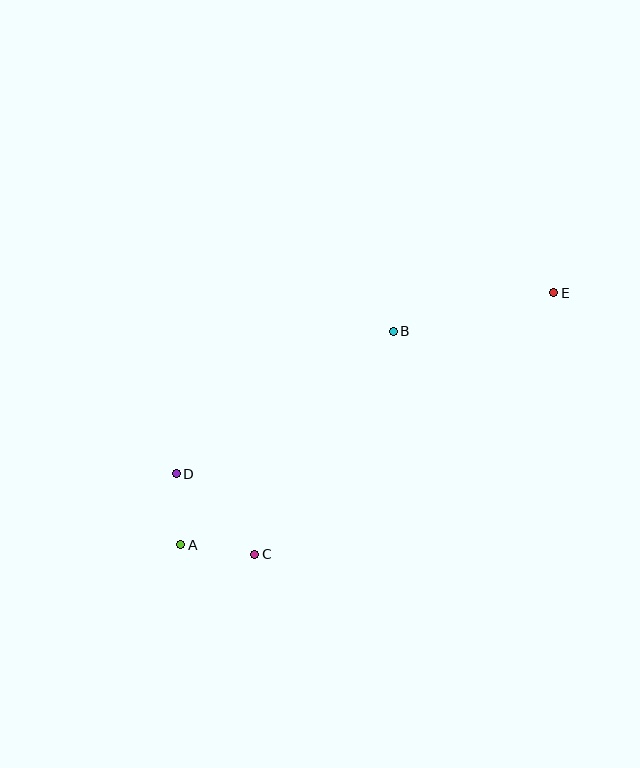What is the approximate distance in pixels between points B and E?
The distance between B and E is approximately 165 pixels.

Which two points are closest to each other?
Points A and D are closest to each other.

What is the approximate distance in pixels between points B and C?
The distance between B and C is approximately 262 pixels.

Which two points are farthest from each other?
Points A and E are farthest from each other.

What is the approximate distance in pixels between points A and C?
The distance between A and C is approximately 74 pixels.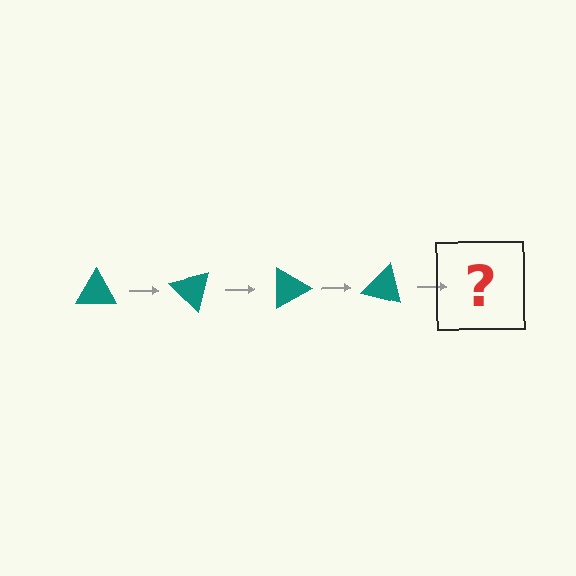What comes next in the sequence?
The next element should be a teal triangle rotated 180 degrees.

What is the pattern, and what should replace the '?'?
The pattern is that the triangle rotates 45 degrees each step. The '?' should be a teal triangle rotated 180 degrees.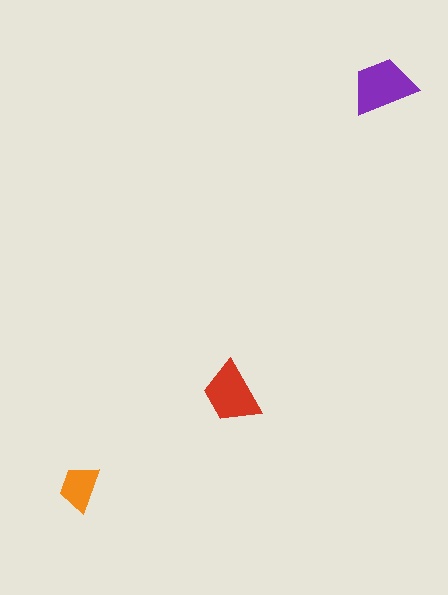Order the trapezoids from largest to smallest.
the purple one, the red one, the orange one.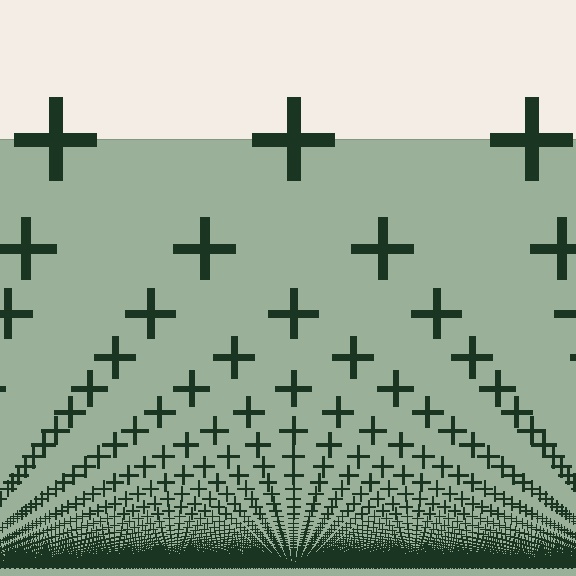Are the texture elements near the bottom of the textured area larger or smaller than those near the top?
Smaller. The gradient is inverted — elements near the bottom are smaller and denser.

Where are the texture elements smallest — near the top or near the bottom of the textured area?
Near the bottom.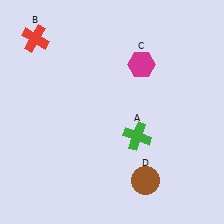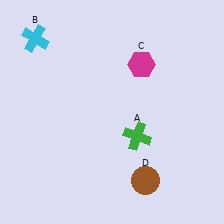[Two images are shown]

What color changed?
The cross (B) changed from red in Image 1 to cyan in Image 2.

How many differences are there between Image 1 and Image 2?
There is 1 difference between the two images.